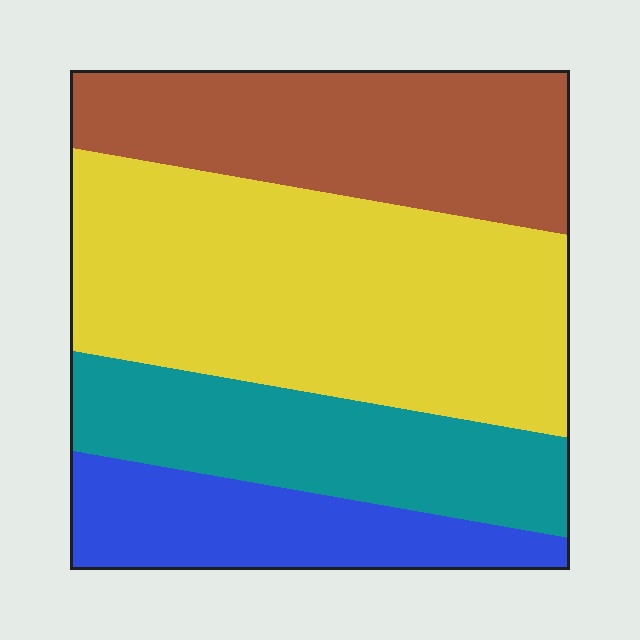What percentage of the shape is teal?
Teal takes up about one fifth (1/5) of the shape.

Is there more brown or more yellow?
Yellow.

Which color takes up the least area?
Blue, at roughly 15%.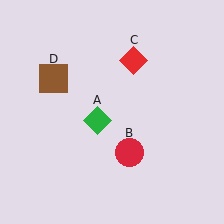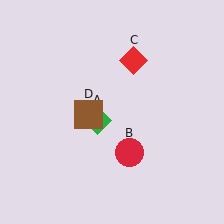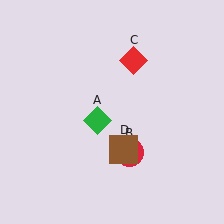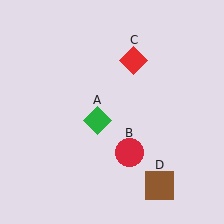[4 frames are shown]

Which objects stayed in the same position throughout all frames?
Green diamond (object A) and red circle (object B) and red diamond (object C) remained stationary.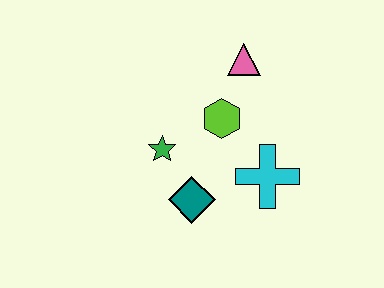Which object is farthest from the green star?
The pink triangle is farthest from the green star.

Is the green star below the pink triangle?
Yes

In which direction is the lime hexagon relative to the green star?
The lime hexagon is to the right of the green star.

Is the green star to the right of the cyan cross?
No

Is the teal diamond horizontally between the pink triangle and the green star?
Yes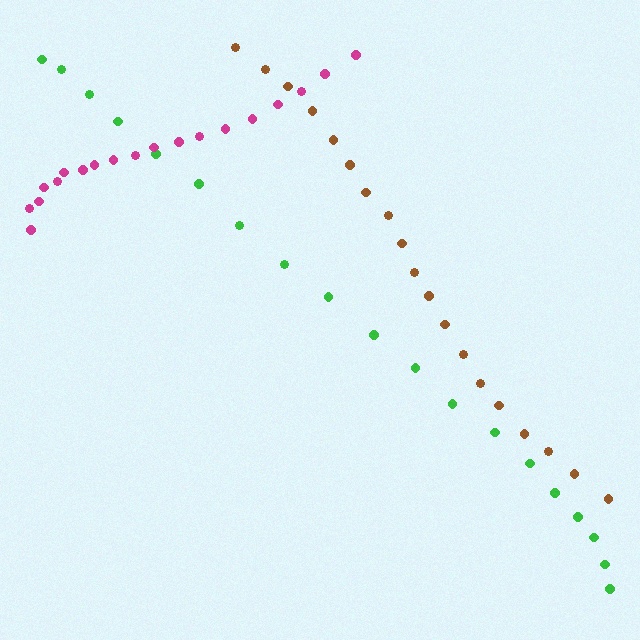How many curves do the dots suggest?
There are 3 distinct paths.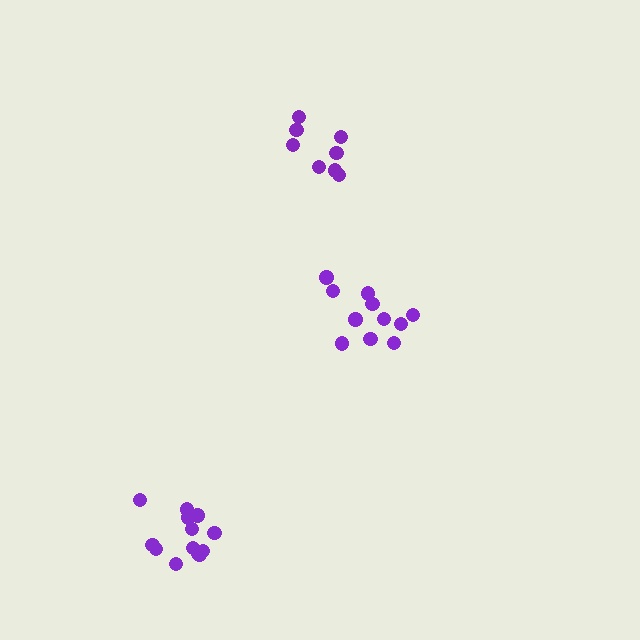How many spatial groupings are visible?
There are 3 spatial groupings.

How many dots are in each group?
Group 1: 13 dots, Group 2: 11 dots, Group 3: 8 dots (32 total).